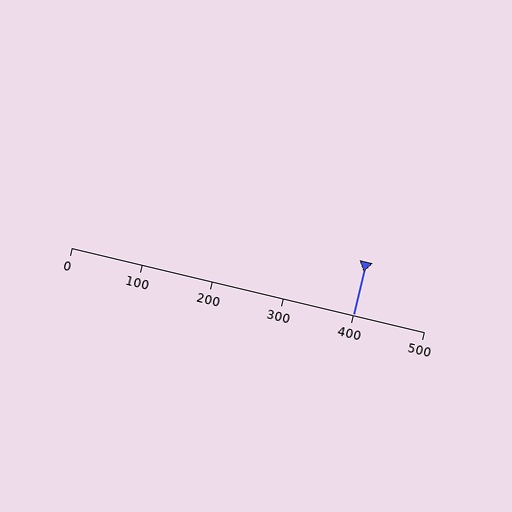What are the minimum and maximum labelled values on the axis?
The axis runs from 0 to 500.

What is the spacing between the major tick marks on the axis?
The major ticks are spaced 100 apart.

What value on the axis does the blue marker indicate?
The marker indicates approximately 400.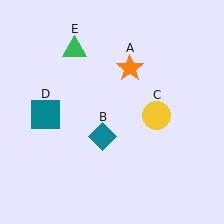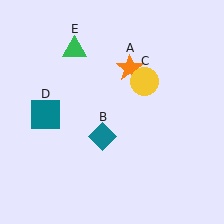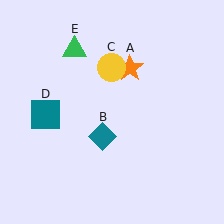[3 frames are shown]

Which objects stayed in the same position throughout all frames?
Orange star (object A) and teal diamond (object B) and teal square (object D) and green triangle (object E) remained stationary.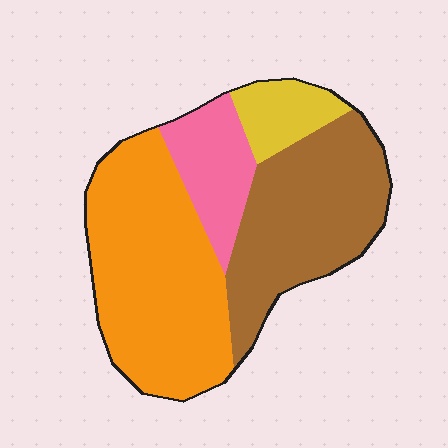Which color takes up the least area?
Yellow, at roughly 10%.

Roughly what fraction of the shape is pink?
Pink covers 14% of the shape.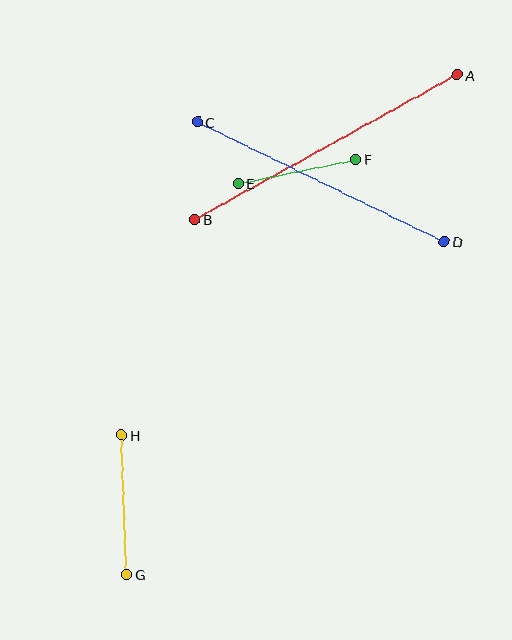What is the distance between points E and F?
The distance is approximately 120 pixels.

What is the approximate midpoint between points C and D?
The midpoint is at approximately (321, 182) pixels.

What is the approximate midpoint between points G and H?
The midpoint is at approximately (124, 505) pixels.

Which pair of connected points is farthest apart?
Points A and B are farthest apart.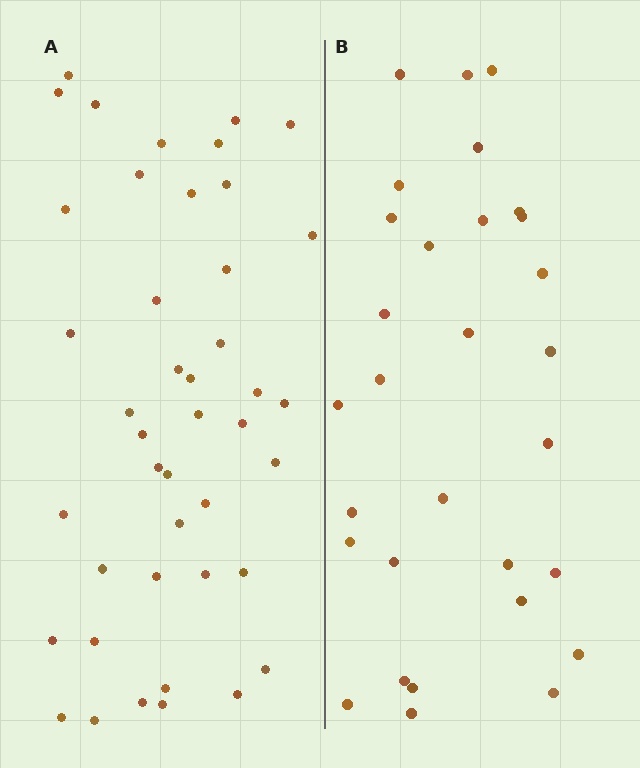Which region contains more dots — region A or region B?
Region A (the left region) has more dots.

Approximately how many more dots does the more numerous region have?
Region A has approximately 15 more dots than region B.